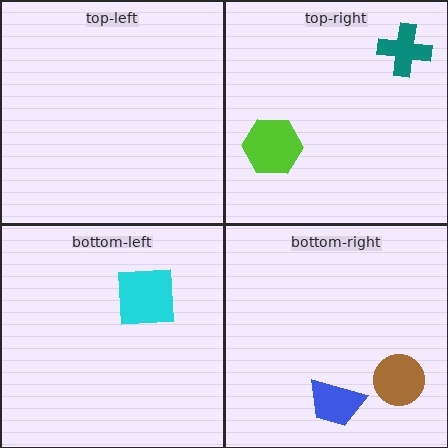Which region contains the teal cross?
The top-right region.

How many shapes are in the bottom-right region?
2.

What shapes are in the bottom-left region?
The cyan square.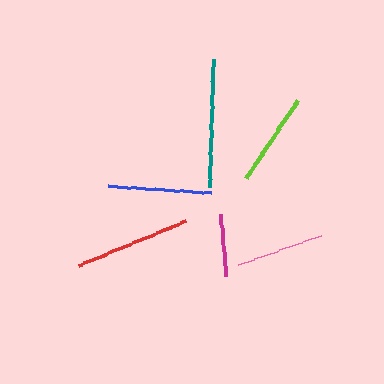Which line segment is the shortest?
The magenta line is the shortest at approximately 62 pixels.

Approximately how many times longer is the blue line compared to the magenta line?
The blue line is approximately 1.7 times the length of the magenta line.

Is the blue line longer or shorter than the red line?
The red line is longer than the blue line.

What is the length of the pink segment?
The pink segment is approximately 88 pixels long.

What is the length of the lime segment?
The lime segment is approximately 94 pixels long.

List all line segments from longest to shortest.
From longest to shortest: teal, red, blue, lime, pink, magenta.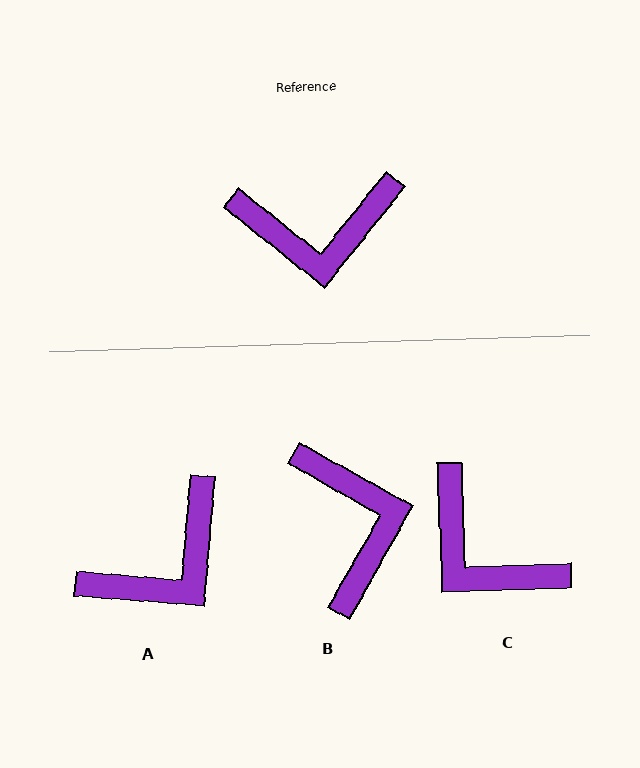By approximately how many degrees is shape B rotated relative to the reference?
Approximately 99 degrees counter-clockwise.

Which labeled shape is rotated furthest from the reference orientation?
B, about 99 degrees away.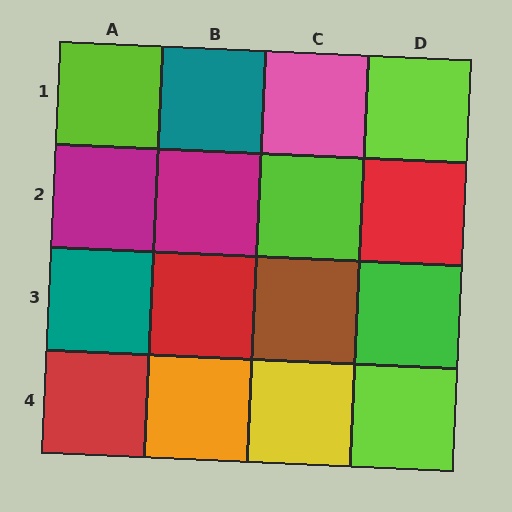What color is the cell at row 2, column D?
Red.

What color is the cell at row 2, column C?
Lime.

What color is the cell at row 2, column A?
Magenta.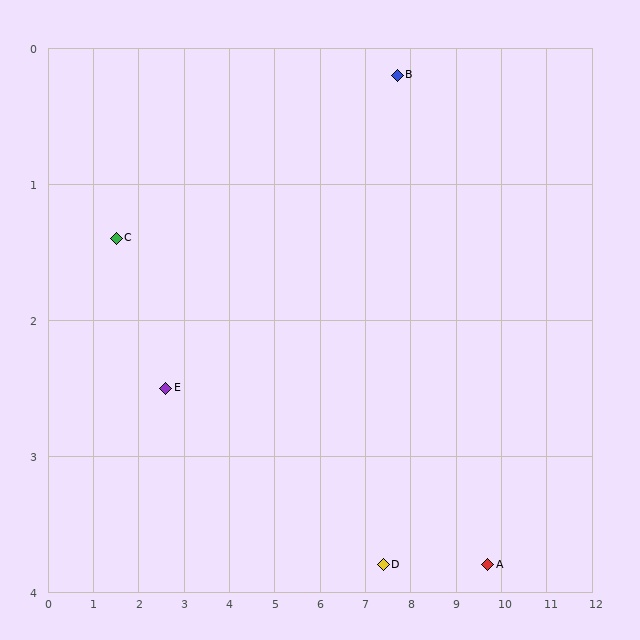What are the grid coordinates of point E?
Point E is at approximately (2.6, 2.5).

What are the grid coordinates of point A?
Point A is at approximately (9.7, 3.8).